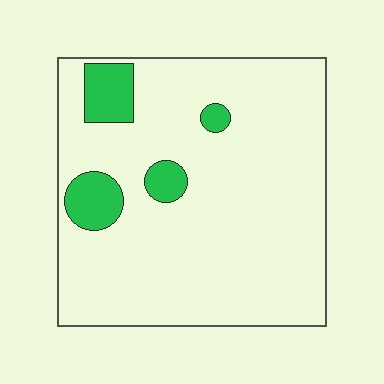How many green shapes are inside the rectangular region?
4.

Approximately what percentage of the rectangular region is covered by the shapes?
Approximately 10%.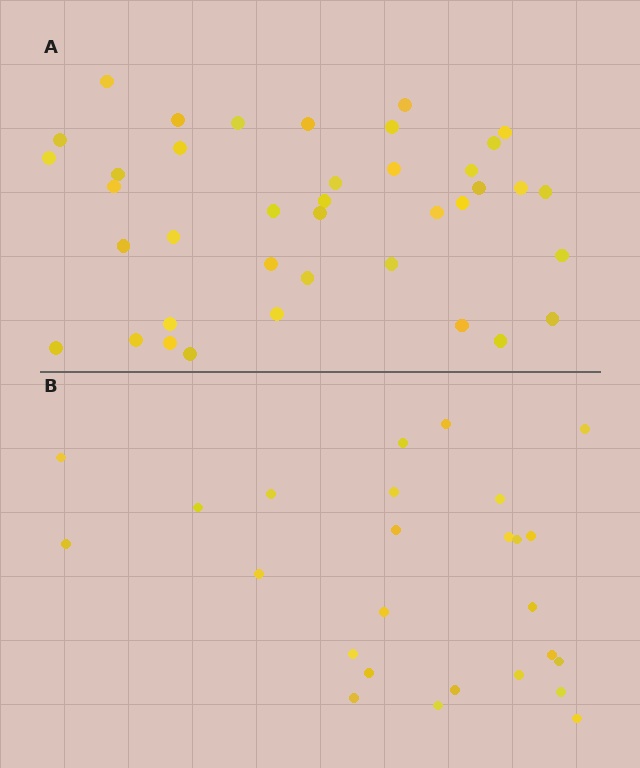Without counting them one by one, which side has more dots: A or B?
Region A (the top region) has more dots.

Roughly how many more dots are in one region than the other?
Region A has approximately 15 more dots than region B.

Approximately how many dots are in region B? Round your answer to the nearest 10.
About 30 dots. (The exact count is 26, which rounds to 30.)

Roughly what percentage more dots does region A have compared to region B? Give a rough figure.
About 50% more.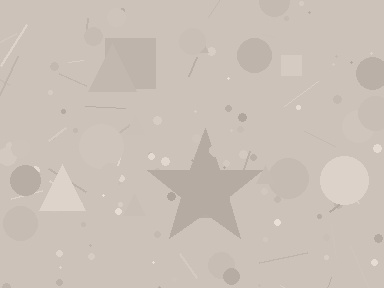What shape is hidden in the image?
A star is hidden in the image.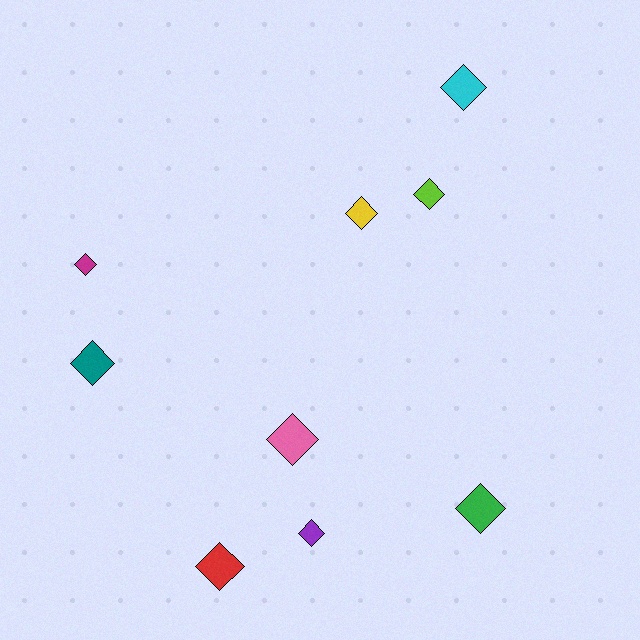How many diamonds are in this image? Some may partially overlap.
There are 9 diamonds.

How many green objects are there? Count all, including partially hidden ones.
There is 1 green object.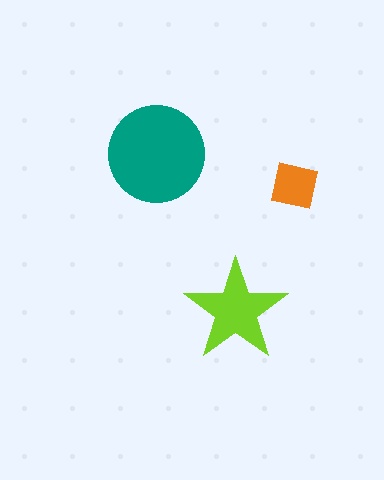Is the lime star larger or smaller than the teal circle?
Smaller.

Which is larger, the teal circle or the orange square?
The teal circle.